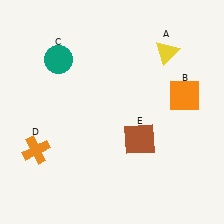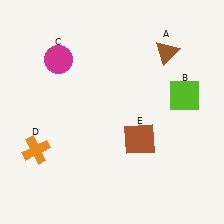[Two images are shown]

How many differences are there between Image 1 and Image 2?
There are 3 differences between the two images.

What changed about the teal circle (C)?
In Image 1, C is teal. In Image 2, it changed to magenta.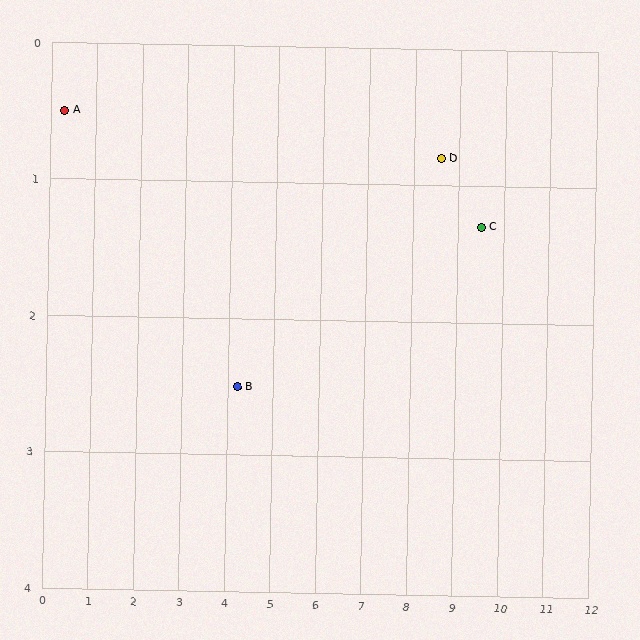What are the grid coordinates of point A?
Point A is at approximately (0.3, 0.5).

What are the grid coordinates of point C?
Point C is at approximately (9.5, 1.3).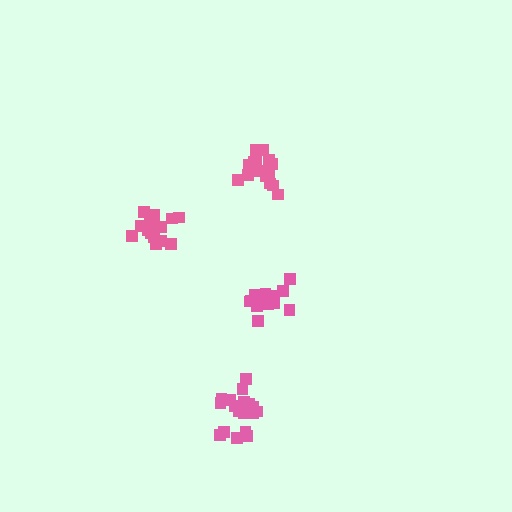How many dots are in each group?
Group 1: 19 dots, Group 2: 19 dots, Group 3: 16 dots, Group 4: 17 dots (71 total).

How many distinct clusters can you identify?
There are 4 distinct clusters.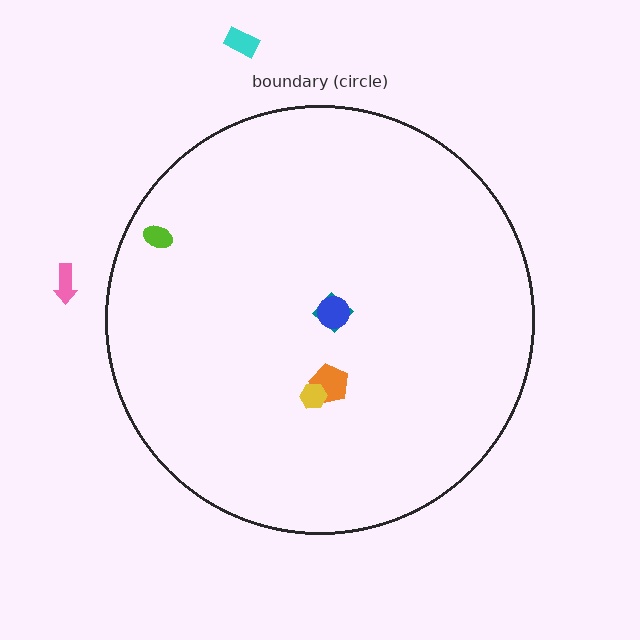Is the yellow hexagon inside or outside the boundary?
Inside.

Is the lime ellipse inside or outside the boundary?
Inside.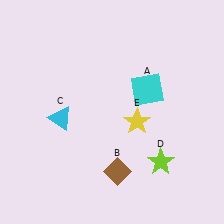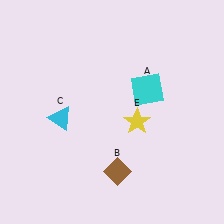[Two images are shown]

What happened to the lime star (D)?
The lime star (D) was removed in Image 2. It was in the bottom-right area of Image 1.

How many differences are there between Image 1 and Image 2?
There is 1 difference between the two images.